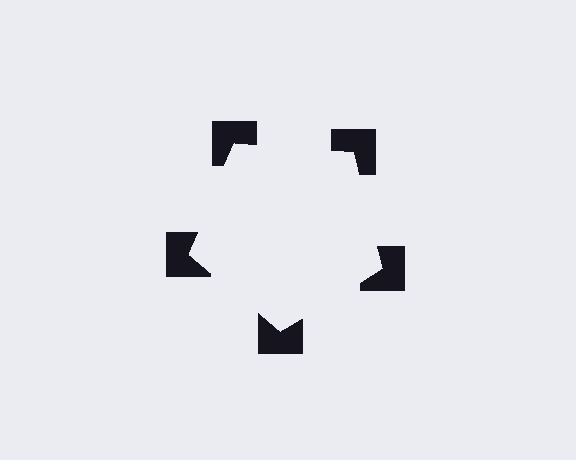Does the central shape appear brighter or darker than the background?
It typically appears slightly brighter than the background, even though no actual brightness change is drawn.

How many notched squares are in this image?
There are 5 — one at each vertex of the illusory pentagon.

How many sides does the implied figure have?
5 sides.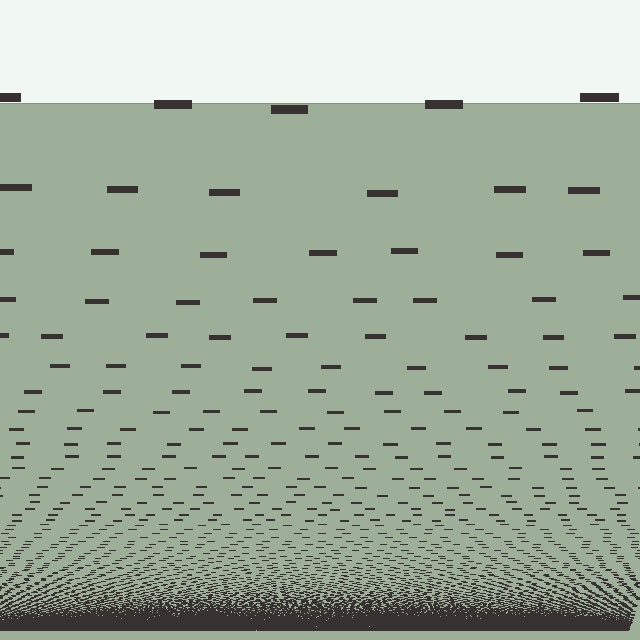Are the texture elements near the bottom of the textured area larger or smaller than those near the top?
Smaller. The gradient is inverted — elements near the bottom are smaller and denser.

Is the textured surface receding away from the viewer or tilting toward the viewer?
The surface appears to tilt toward the viewer. Texture elements get larger and sparser toward the top.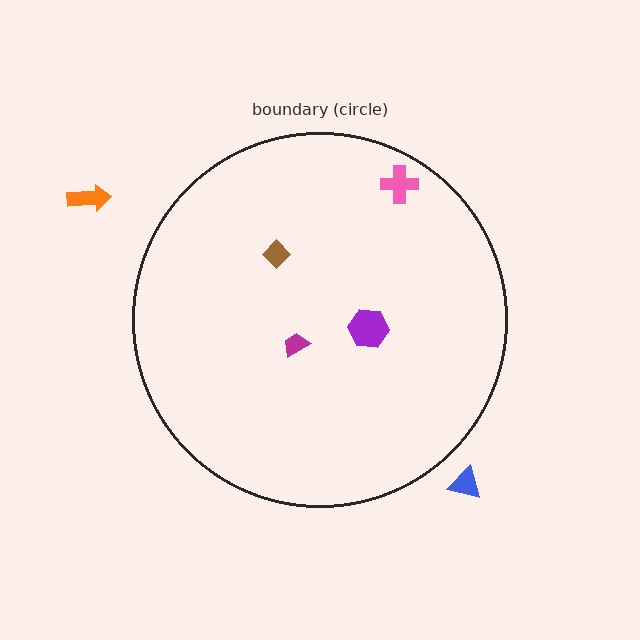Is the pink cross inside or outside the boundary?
Inside.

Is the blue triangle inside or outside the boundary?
Outside.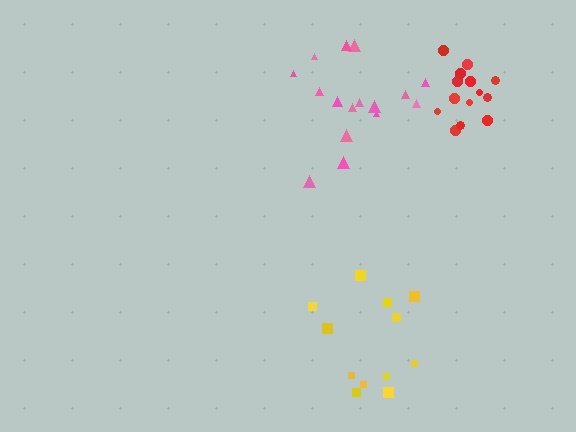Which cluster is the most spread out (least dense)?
Yellow.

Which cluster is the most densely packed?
Red.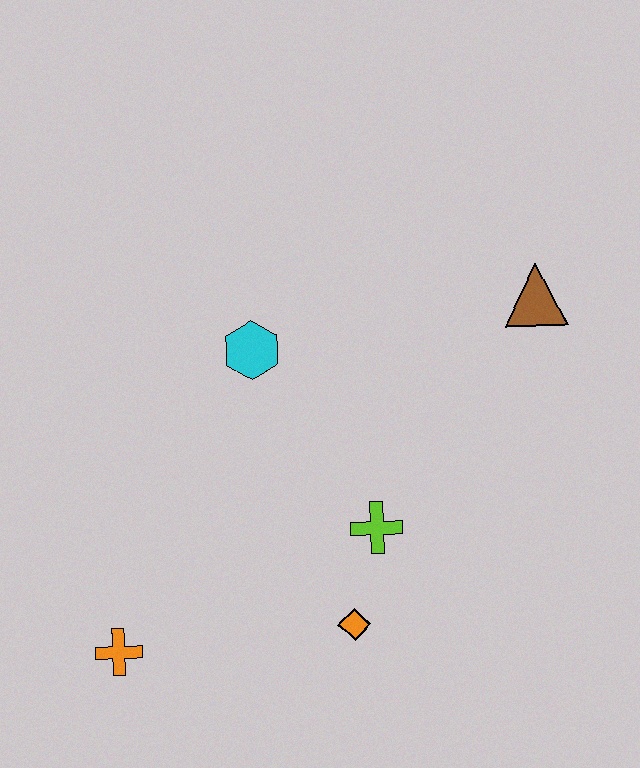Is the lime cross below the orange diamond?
No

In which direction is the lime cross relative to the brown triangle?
The lime cross is below the brown triangle.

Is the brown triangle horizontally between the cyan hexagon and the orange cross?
No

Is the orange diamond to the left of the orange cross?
No